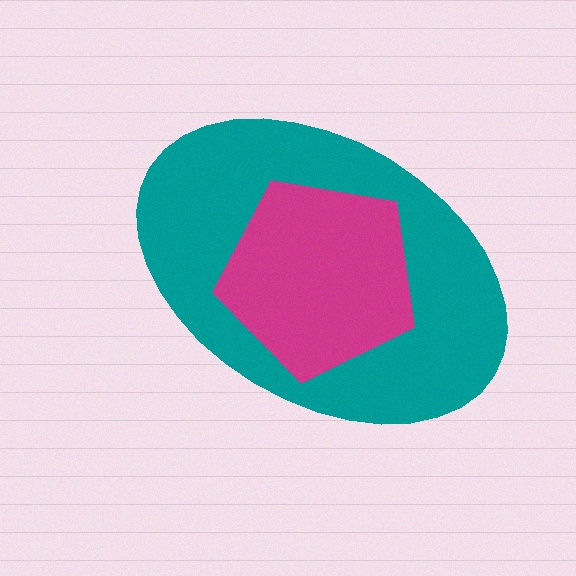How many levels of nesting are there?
2.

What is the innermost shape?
The magenta pentagon.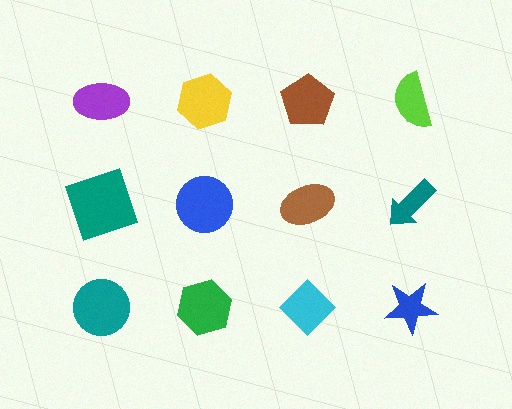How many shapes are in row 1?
4 shapes.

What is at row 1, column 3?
A brown pentagon.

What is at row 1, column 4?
A lime semicircle.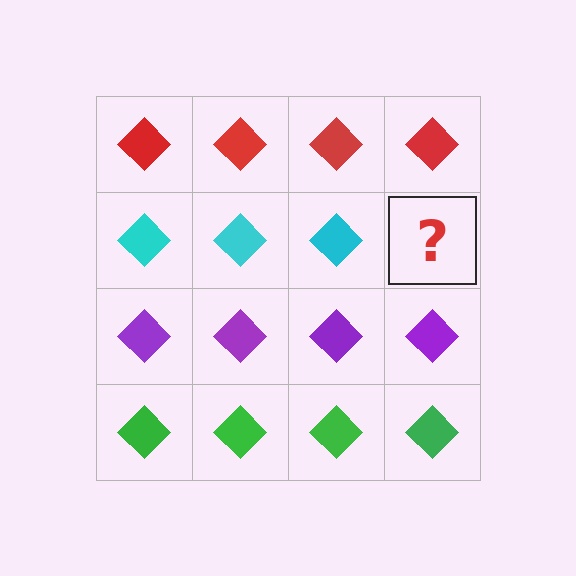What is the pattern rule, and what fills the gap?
The rule is that each row has a consistent color. The gap should be filled with a cyan diamond.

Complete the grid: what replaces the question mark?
The question mark should be replaced with a cyan diamond.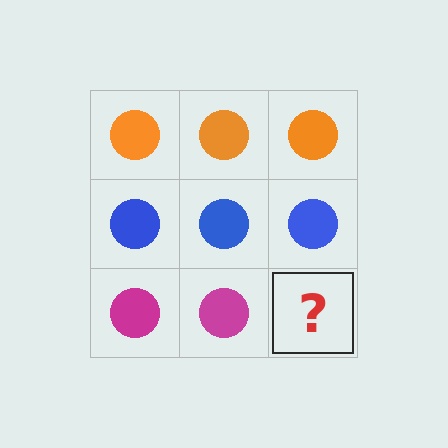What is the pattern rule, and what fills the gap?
The rule is that each row has a consistent color. The gap should be filled with a magenta circle.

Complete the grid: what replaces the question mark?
The question mark should be replaced with a magenta circle.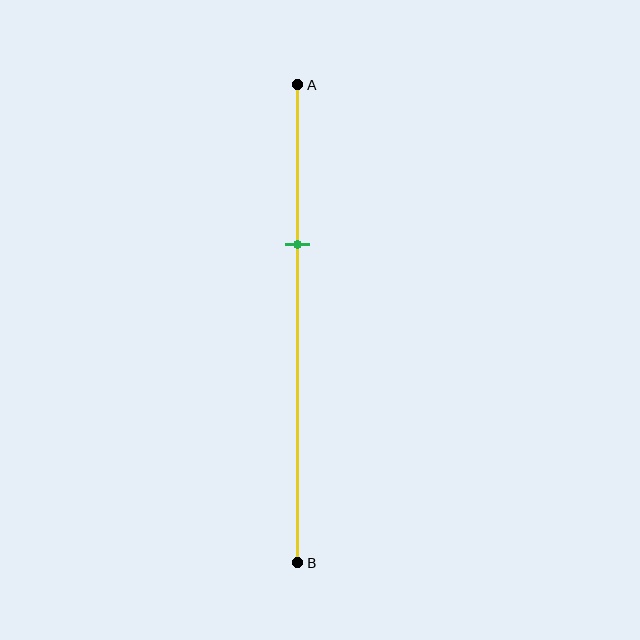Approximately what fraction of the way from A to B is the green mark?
The green mark is approximately 35% of the way from A to B.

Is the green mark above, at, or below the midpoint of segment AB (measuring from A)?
The green mark is above the midpoint of segment AB.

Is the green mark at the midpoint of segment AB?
No, the mark is at about 35% from A, not at the 50% midpoint.